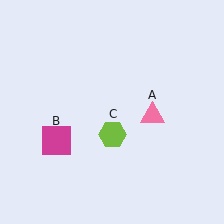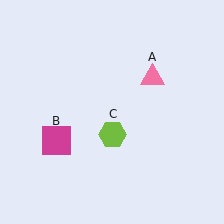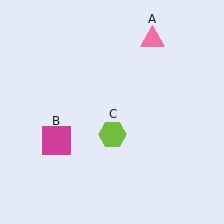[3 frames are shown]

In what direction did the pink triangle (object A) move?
The pink triangle (object A) moved up.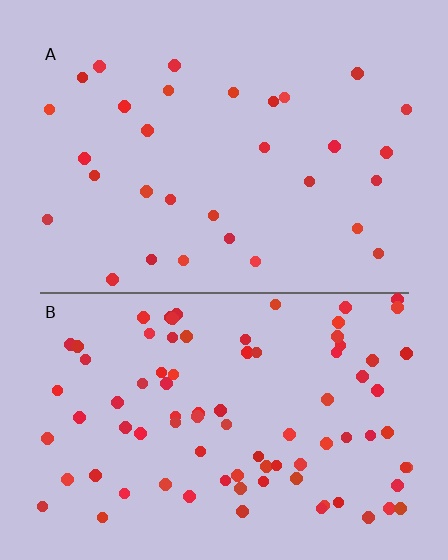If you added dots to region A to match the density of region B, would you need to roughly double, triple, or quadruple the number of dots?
Approximately triple.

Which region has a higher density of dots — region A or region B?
B (the bottom).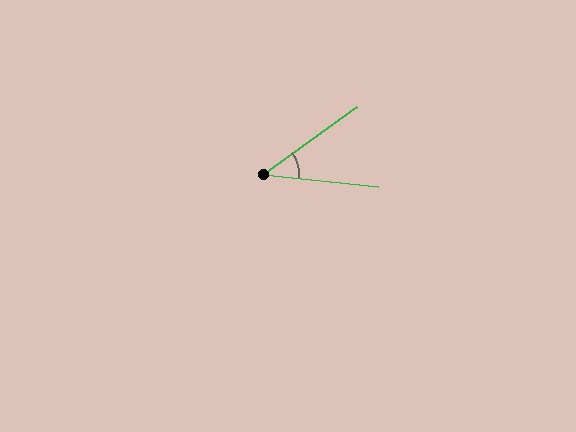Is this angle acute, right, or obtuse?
It is acute.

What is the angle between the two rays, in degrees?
Approximately 42 degrees.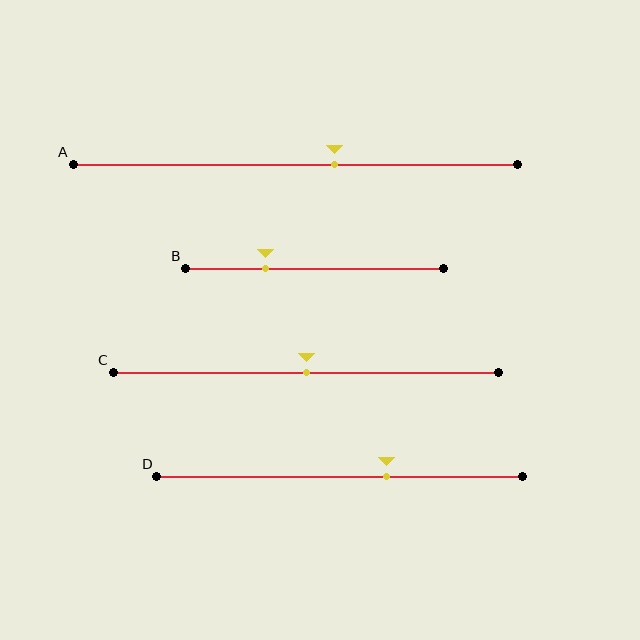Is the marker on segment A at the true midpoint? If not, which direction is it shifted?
No, the marker on segment A is shifted to the right by about 9% of the segment length.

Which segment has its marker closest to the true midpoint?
Segment C has its marker closest to the true midpoint.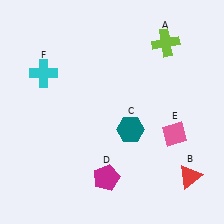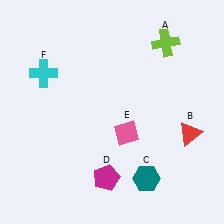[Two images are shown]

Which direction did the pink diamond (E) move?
The pink diamond (E) moved left.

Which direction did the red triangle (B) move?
The red triangle (B) moved up.